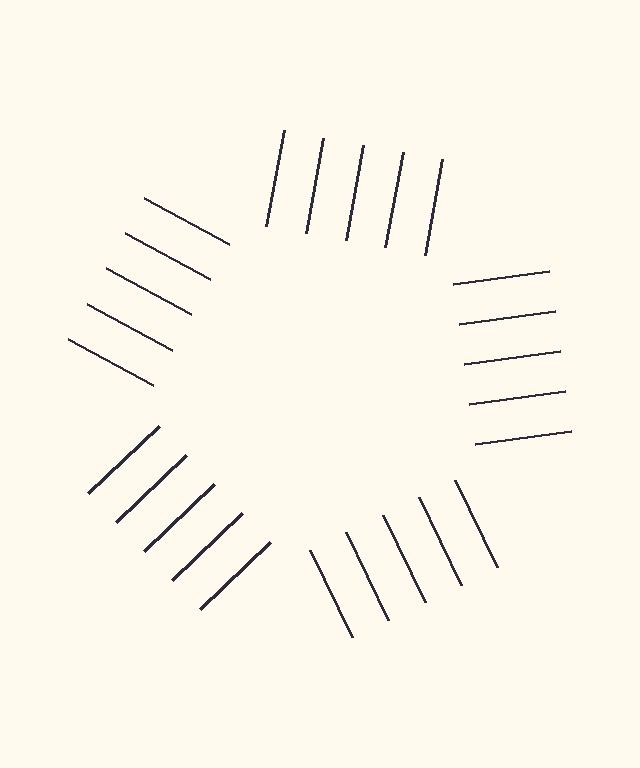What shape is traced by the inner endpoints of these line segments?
An illusory pentagon — the line segments terminate on its edges but no continuous stroke is drawn.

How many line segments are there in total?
25 — 5 along each of the 5 edges.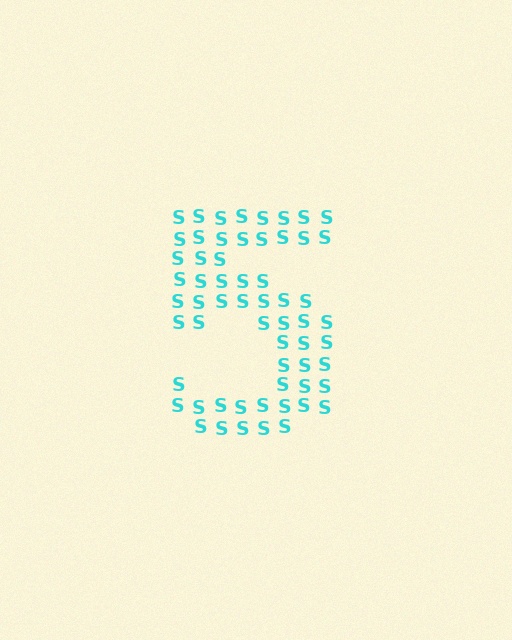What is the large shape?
The large shape is the digit 5.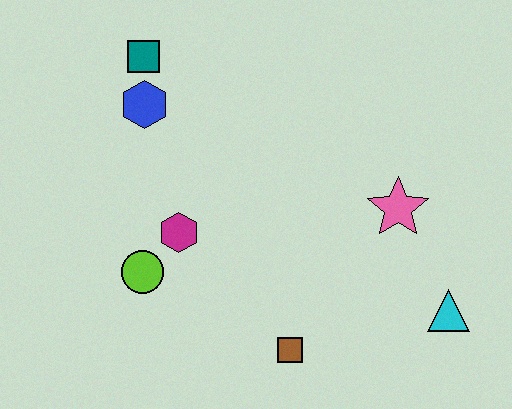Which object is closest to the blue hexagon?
The teal square is closest to the blue hexagon.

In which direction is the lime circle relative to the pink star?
The lime circle is to the left of the pink star.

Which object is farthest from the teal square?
The cyan triangle is farthest from the teal square.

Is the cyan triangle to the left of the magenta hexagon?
No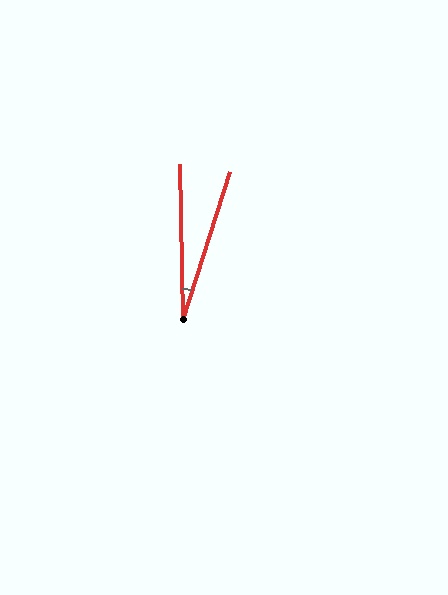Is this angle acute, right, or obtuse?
It is acute.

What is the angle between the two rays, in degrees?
Approximately 19 degrees.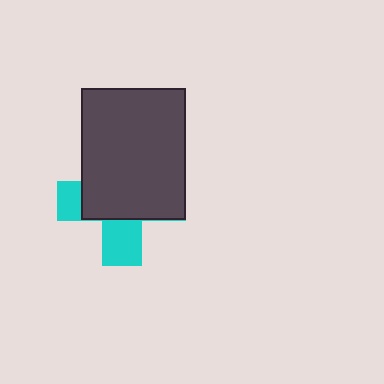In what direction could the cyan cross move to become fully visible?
The cyan cross could move down. That would shift it out from behind the dark gray rectangle entirely.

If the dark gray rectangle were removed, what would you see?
You would see the complete cyan cross.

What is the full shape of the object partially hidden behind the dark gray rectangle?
The partially hidden object is a cyan cross.